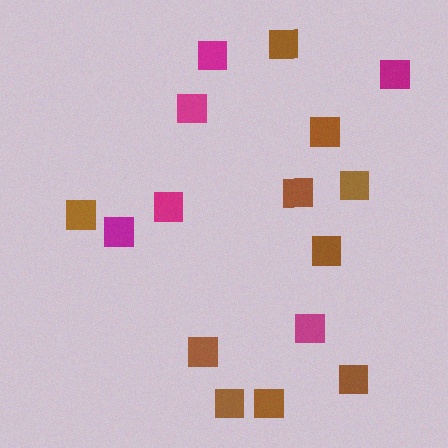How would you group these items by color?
There are 2 groups: one group of magenta squares (6) and one group of brown squares (10).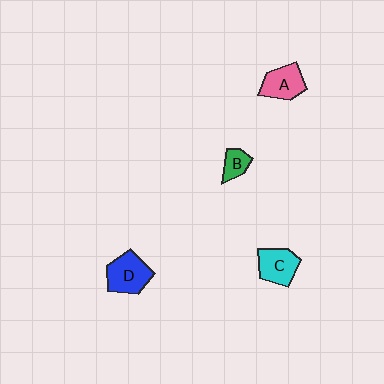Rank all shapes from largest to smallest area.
From largest to smallest: D (blue), C (cyan), A (pink), B (green).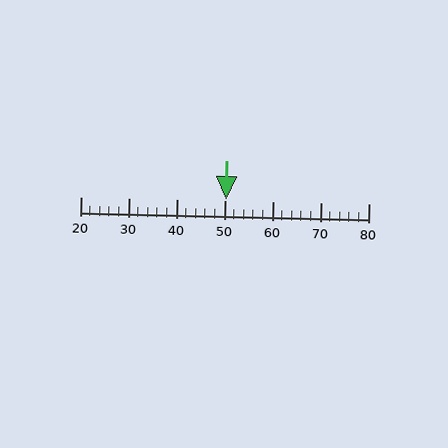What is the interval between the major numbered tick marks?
The major tick marks are spaced 10 units apart.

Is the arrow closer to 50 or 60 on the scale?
The arrow is closer to 50.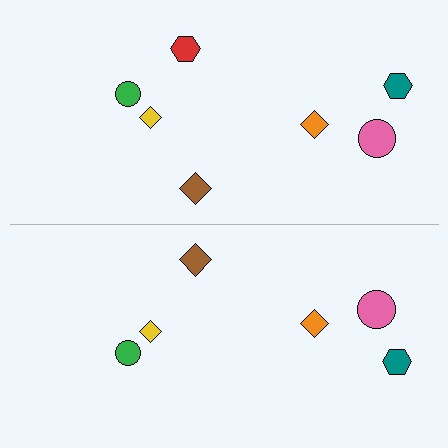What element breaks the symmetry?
A red hexagon is missing from the bottom side.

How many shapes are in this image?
There are 13 shapes in this image.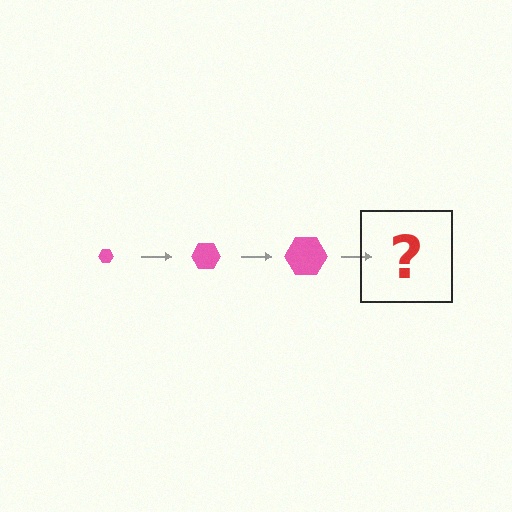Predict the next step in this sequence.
The next step is a pink hexagon, larger than the previous one.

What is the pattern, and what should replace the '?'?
The pattern is that the hexagon gets progressively larger each step. The '?' should be a pink hexagon, larger than the previous one.